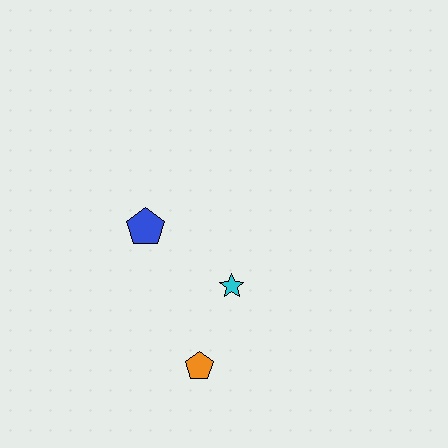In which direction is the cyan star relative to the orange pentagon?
The cyan star is above the orange pentagon.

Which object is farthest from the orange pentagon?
The blue pentagon is farthest from the orange pentagon.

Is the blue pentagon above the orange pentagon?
Yes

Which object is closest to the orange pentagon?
The cyan star is closest to the orange pentagon.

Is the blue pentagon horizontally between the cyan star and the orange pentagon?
No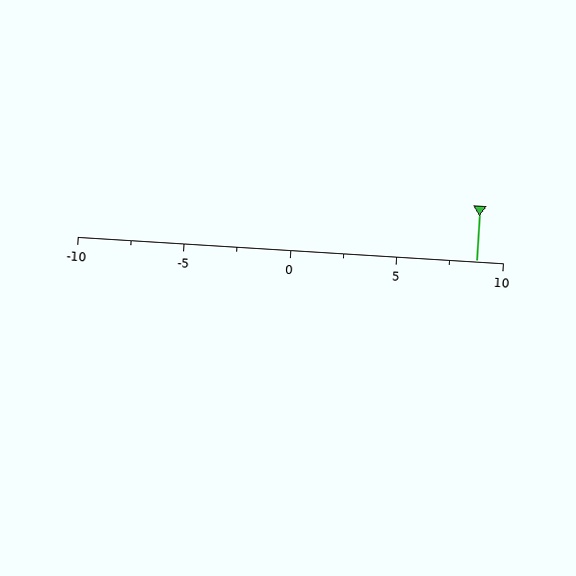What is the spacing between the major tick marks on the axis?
The major ticks are spaced 5 apart.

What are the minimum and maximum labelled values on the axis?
The axis runs from -10 to 10.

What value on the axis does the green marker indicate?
The marker indicates approximately 8.8.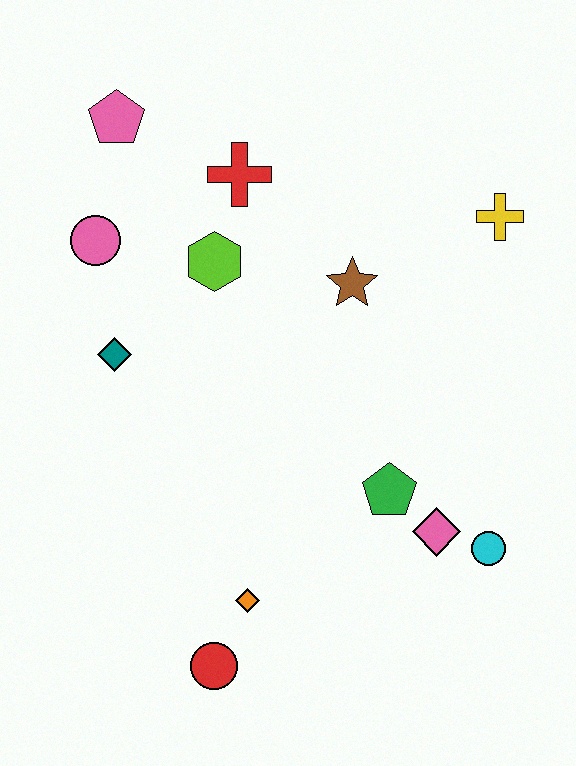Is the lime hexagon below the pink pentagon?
Yes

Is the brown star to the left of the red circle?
No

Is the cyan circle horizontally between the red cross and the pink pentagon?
No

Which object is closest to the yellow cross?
The brown star is closest to the yellow cross.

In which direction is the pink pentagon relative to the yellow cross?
The pink pentagon is to the left of the yellow cross.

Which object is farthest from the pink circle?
The cyan circle is farthest from the pink circle.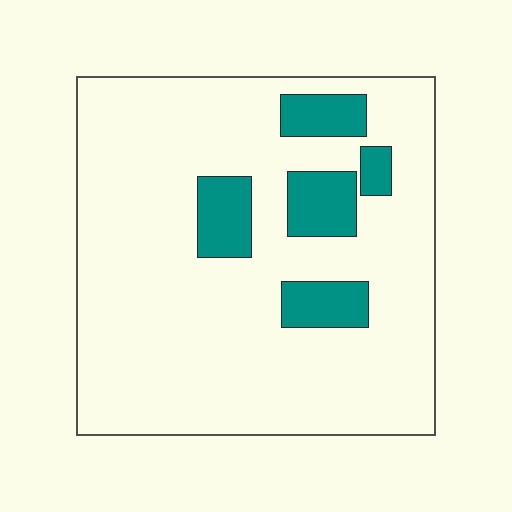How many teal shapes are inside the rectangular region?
5.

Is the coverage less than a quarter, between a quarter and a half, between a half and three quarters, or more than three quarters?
Less than a quarter.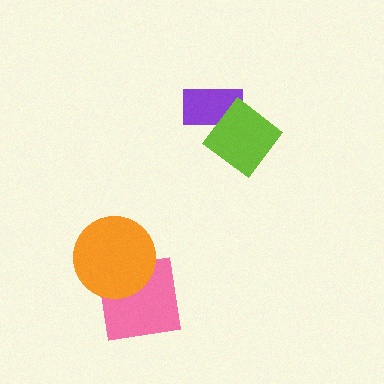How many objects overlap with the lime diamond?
1 object overlaps with the lime diamond.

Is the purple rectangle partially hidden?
Yes, it is partially covered by another shape.